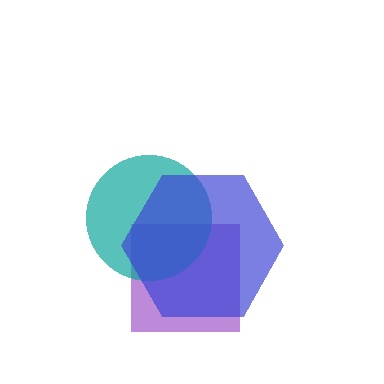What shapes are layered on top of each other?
The layered shapes are: a purple square, a teal circle, a blue hexagon.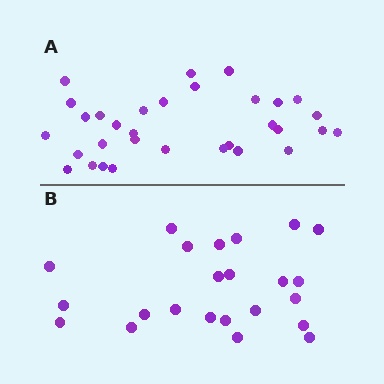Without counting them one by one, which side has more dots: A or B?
Region A (the top region) has more dots.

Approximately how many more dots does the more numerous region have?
Region A has roughly 8 or so more dots than region B.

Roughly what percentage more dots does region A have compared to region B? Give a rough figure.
About 40% more.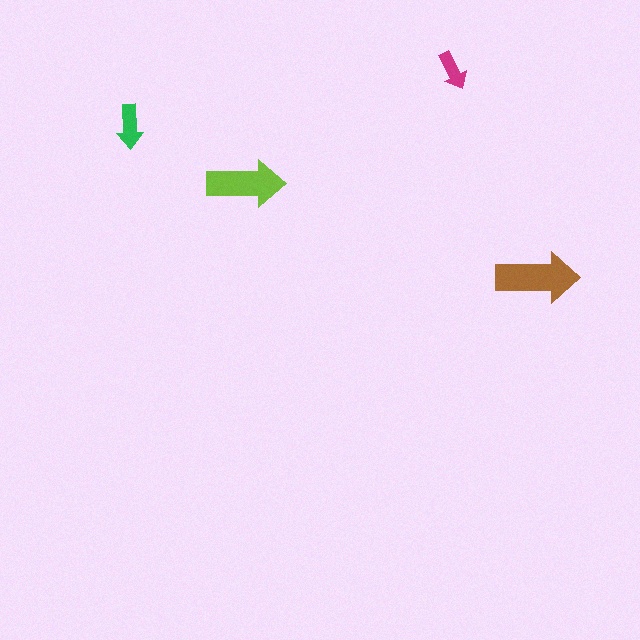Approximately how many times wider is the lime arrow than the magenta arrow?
About 2 times wider.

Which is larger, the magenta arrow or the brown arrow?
The brown one.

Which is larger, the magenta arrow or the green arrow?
The green one.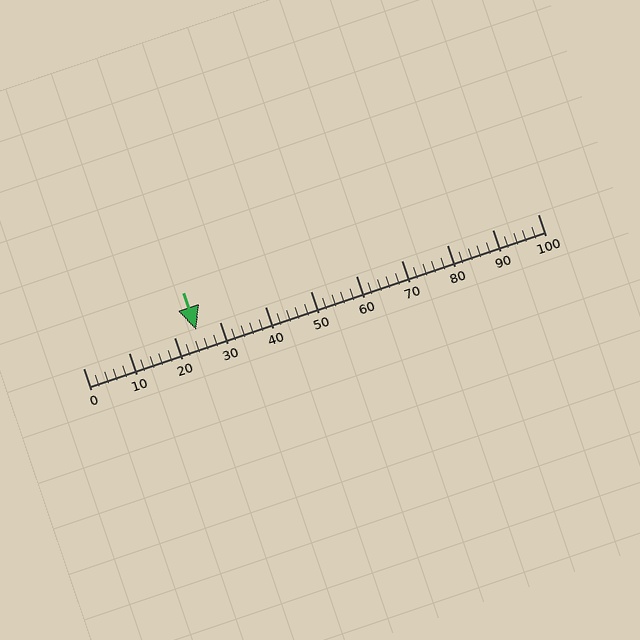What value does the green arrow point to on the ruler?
The green arrow points to approximately 25.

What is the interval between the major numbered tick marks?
The major tick marks are spaced 10 units apart.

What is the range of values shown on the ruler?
The ruler shows values from 0 to 100.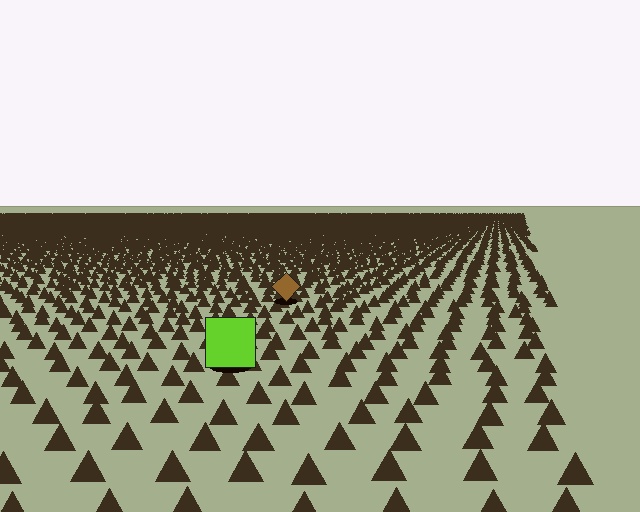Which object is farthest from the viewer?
The brown diamond is farthest from the viewer. It appears smaller and the ground texture around it is denser.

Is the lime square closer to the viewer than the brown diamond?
Yes. The lime square is closer — you can tell from the texture gradient: the ground texture is coarser near it.